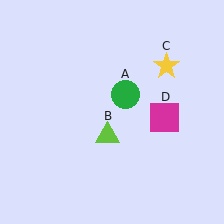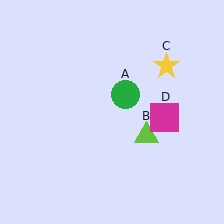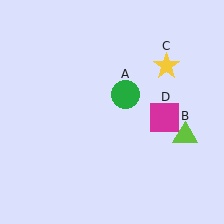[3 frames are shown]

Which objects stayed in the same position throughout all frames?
Green circle (object A) and yellow star (object C) and magenta square (object D) remained stationary.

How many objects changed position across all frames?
1 object changed position: lime triangle (object B).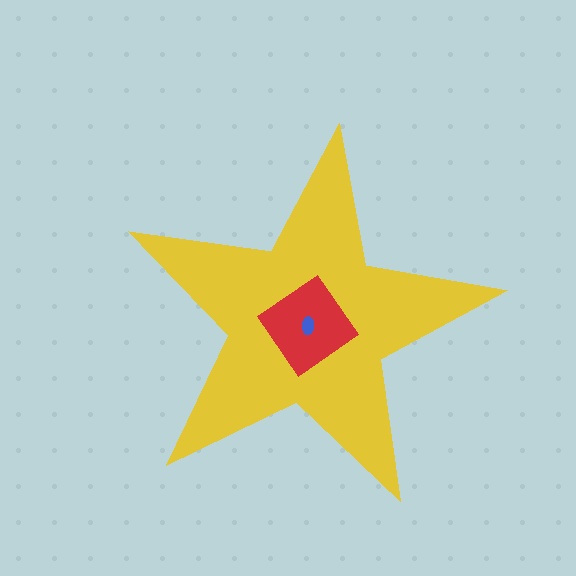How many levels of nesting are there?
3.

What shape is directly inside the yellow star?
The red diamond.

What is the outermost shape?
The yellow star.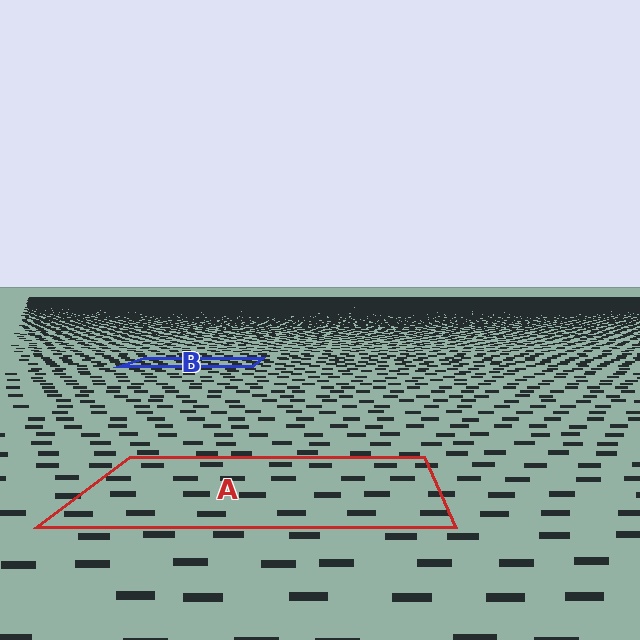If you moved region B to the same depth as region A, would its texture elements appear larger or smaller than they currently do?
They would appear larger. At a closer depth, the same texture elements are projected at a bigger on-screen size.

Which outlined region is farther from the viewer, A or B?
Region B is farther from the viewer — the texture elements inside it appear smaller and more densely packed.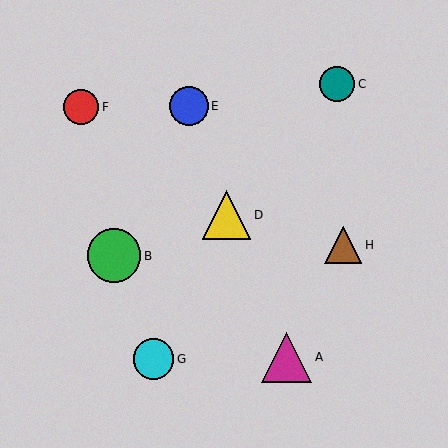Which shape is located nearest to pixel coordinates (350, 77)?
The teal circle (labeled C) at (337, 84) is nearest to that location.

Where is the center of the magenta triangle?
The center of the magenta triangle is at (287, 357).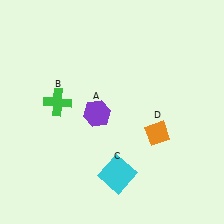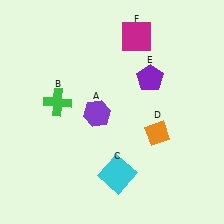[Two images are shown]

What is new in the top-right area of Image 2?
A magenta square (F) was added in the top-right area of Image 2.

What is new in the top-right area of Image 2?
A purple pentagon (E) was added in the top-right area of Image 2.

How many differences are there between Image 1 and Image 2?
There are 2 differences between the two images.